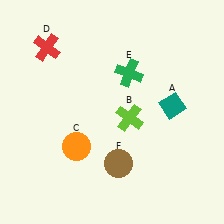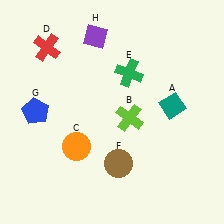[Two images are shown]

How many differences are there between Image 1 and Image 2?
There are 2 differences between the two images.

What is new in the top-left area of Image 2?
A blue pentagon (G) was added in the top-left area of Image 2.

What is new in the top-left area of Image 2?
A purple diamond (H) was added in the top-left area of Image 2.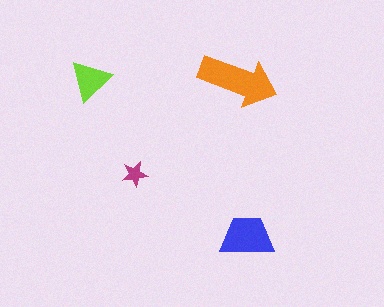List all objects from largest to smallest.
The orange arrow, the blue trapezoid, the lime triangle, the magenta star.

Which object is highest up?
The lime triangle is topmost.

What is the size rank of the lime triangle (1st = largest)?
3rd.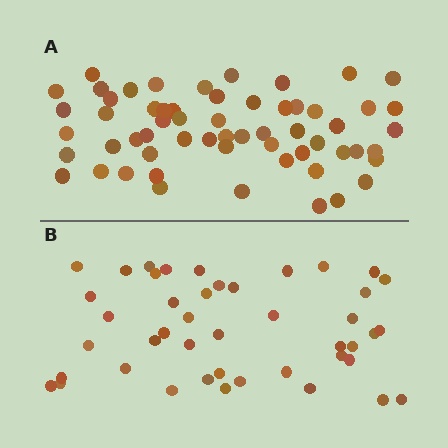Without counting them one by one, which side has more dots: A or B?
Region A (the top region) has more dots.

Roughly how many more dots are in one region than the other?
Region A has approximately 15 more dots than region B.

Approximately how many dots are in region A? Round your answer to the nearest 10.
About 60 dots. (The exact count is 59, which rounds to 60.)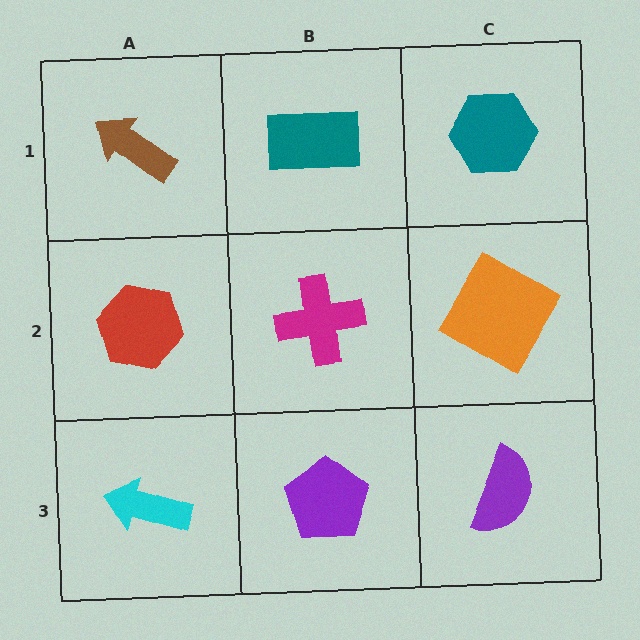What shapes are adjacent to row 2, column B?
A teal rectangle (row 1, column B), a purple pentagon (row 3, column B), a red hexagon (row 2, column A), an orange diamond (row 2, column C).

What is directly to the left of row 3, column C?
A purple pentagon.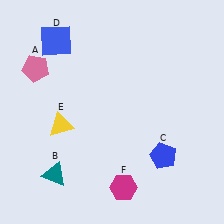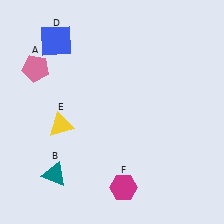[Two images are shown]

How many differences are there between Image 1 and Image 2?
There is 1 difference between the two images.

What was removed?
The blue pentagon (C) was removed in Image 2.